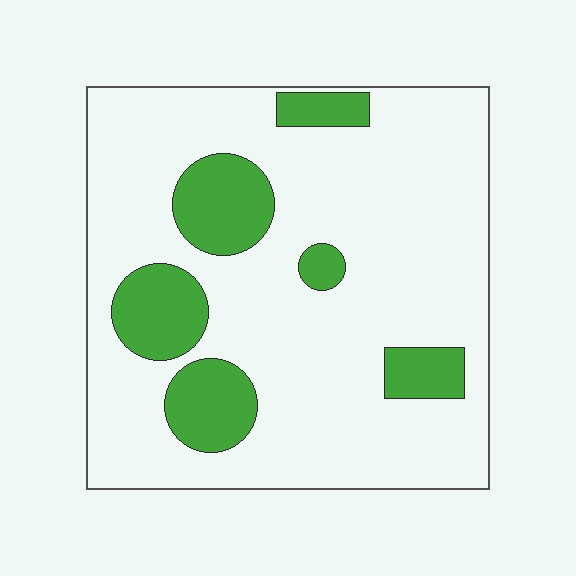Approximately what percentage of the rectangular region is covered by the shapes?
Approximately 20%.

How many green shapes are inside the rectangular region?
6.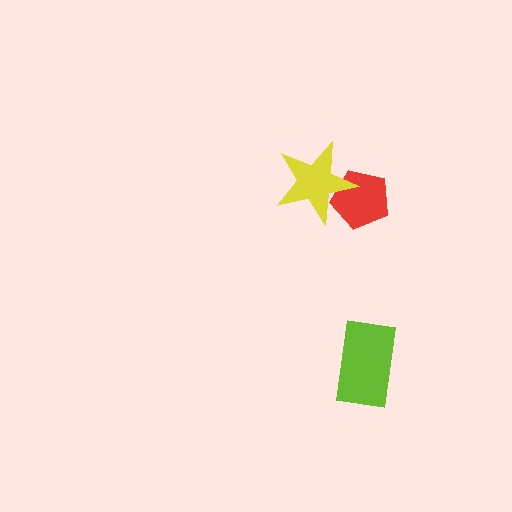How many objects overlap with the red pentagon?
1 object overlaps with the red pentagon.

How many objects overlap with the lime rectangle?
0 objects overlap with the lime rectangle.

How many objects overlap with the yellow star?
1 object overlaps with the yellow star.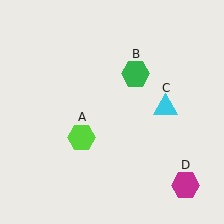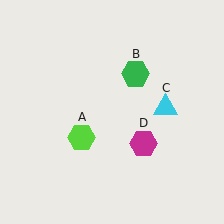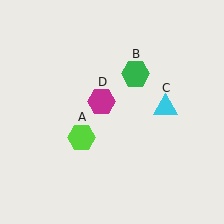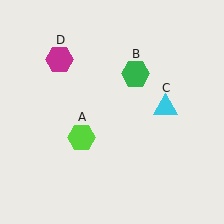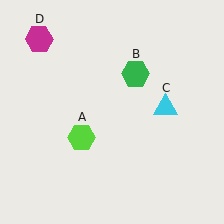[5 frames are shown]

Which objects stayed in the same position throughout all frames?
Lime hexagon (object A) and green hexagon (object B) and cyan triangle (object C) remained stationary.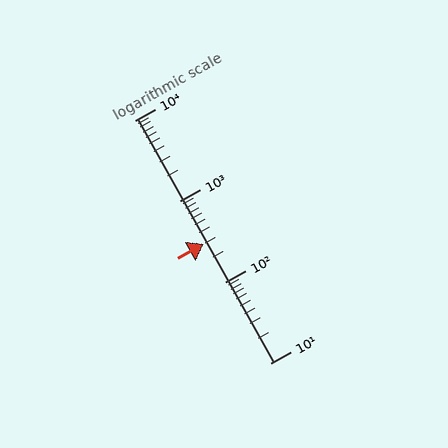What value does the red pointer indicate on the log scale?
The pointer indicates approximately 300.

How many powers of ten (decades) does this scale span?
The scale spans 3 decades, from 10 to 10000.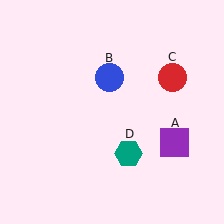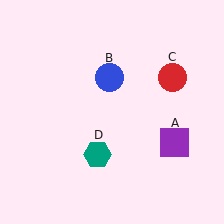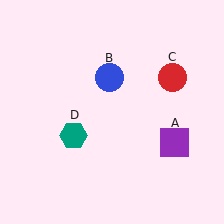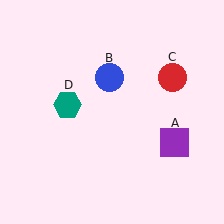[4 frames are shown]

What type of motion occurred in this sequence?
The teal hexagon (object D) rotated clockwise around the center of the scene.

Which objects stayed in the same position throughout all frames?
Purple square (object A) and blue circle (object B) and red circle (object C) remained stationary.